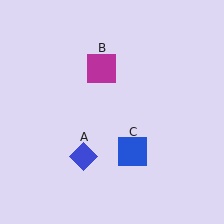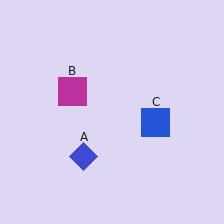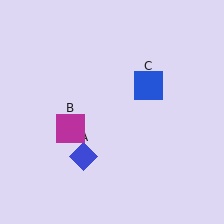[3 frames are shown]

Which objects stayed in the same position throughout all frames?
Blue diamond (object A) remained stationary.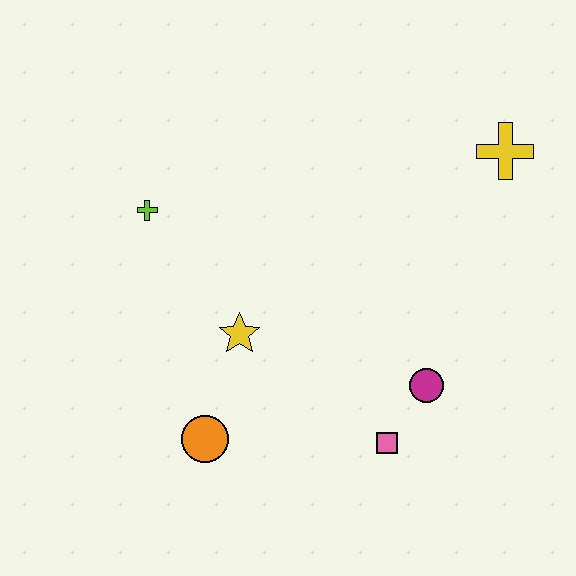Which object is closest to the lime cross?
The yellow star is closest to the lime cross.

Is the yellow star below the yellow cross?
Yes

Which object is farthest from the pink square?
The lime cross is farthest from the pink square.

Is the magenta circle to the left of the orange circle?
No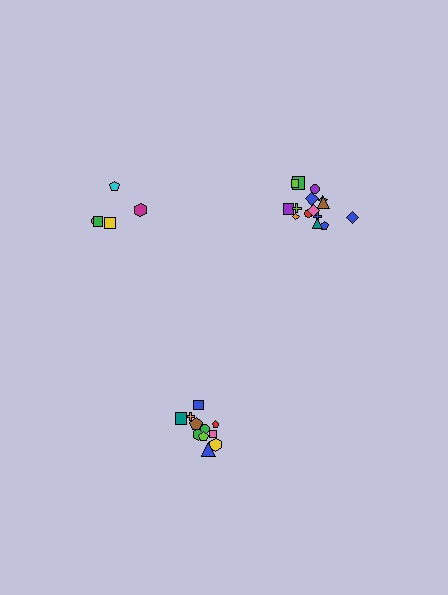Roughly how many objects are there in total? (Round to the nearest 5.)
Roughly 30 objects in total.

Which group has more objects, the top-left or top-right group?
The top-right group.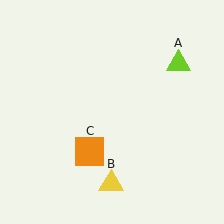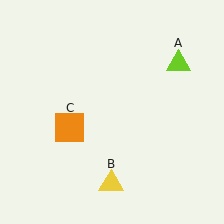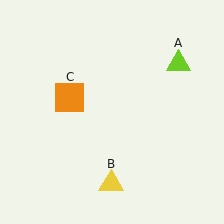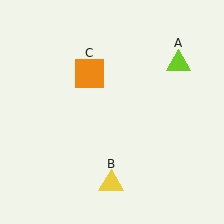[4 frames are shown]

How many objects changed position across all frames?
1 object changed position: orange square (object C).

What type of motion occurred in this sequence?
The orange square (object C) rotated clockwise around the center of the scene.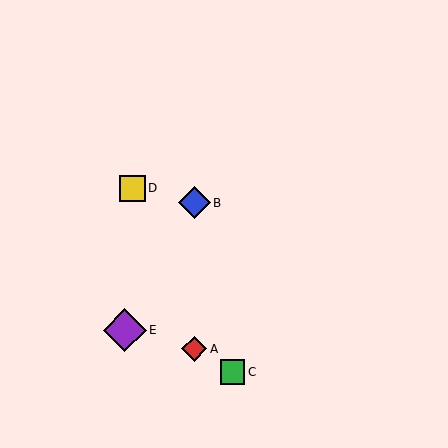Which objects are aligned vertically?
Objects A, B are aligned vertically.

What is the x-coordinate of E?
Object E is at x≈125.